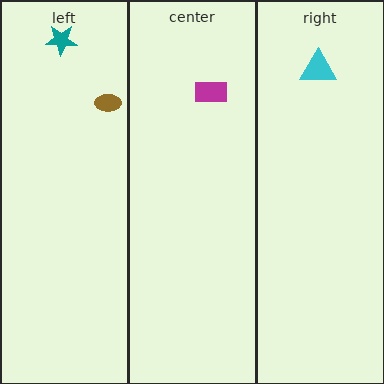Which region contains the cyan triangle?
The right region.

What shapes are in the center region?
The magenta rectangle.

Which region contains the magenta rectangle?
The center region.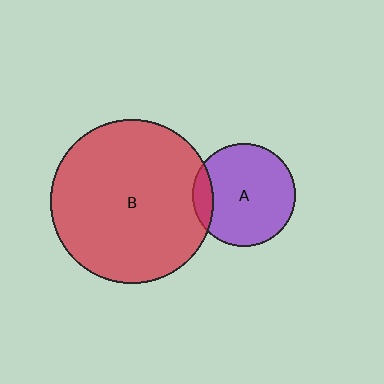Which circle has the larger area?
Circle B (red).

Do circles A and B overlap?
Yes.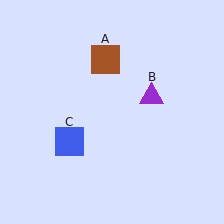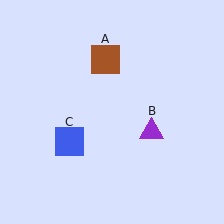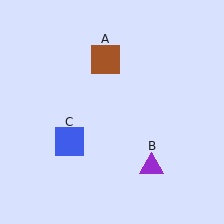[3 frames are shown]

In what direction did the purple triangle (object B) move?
The purple triangle (object B) moved down.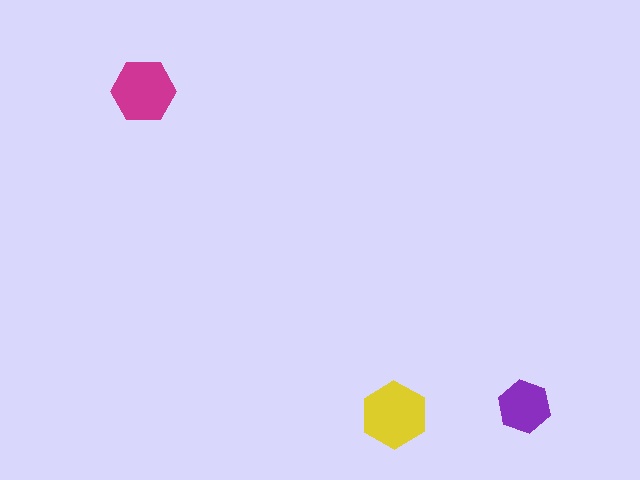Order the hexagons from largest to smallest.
the yellow one, the magenta one, the purple one.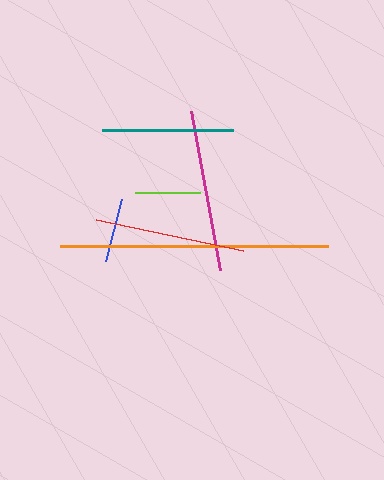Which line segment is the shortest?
The lime line is the shortest at approximately 64 pixels.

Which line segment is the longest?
The orange line is the longest at approximately 268 pixels.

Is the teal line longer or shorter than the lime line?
The teal line is longer than the lime line.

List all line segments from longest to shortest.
From longest to shortest: orange, magenta, red, teal, blue, lime.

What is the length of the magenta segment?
The magenta segment is approximately 161 pixels long.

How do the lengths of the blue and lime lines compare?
The blue and lime lines are approximately the same length.